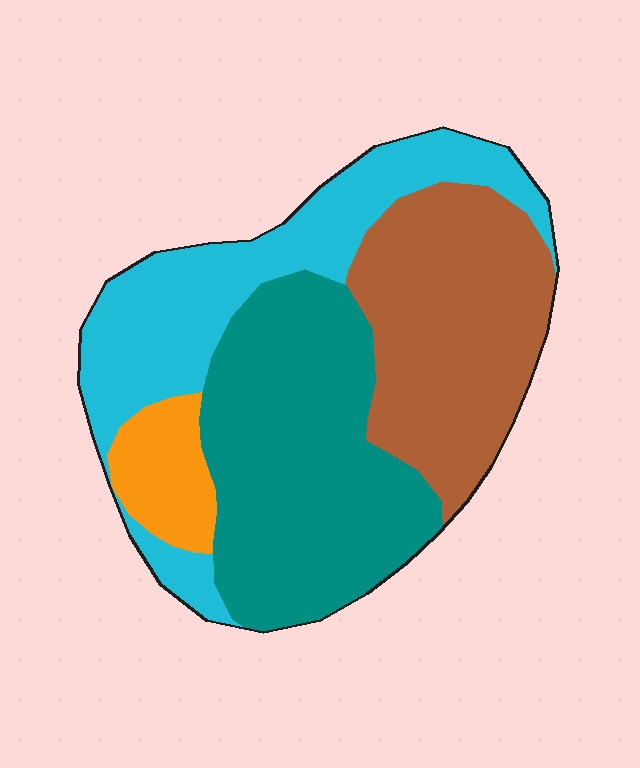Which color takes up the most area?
Teal, at roughly 35%.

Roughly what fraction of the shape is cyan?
Cyan takes up between a quarter and a half of the shape.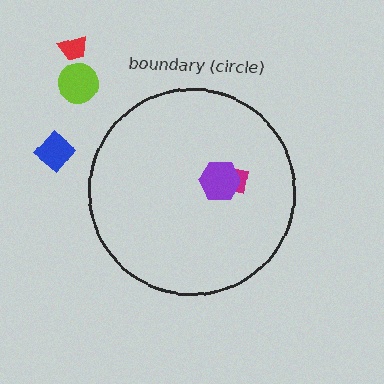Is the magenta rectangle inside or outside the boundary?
Inside.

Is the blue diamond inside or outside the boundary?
Outside.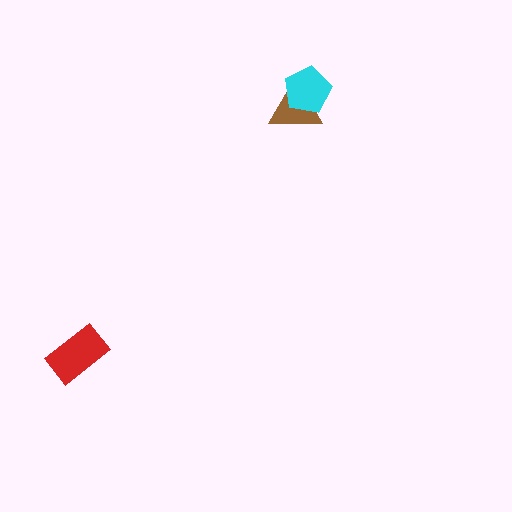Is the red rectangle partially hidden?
No, no other shape covers it.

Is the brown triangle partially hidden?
Yes, it is partially covered by another shape.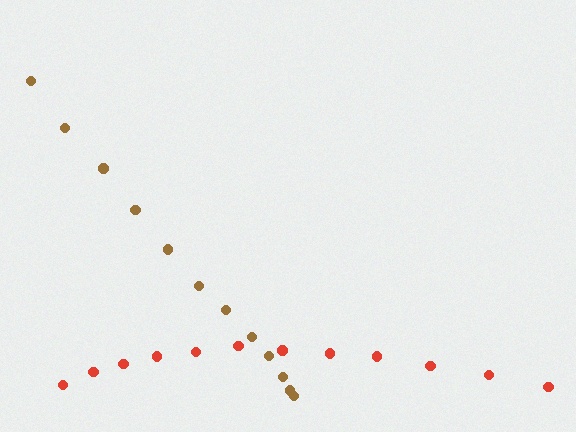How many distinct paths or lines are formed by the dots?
There are 2 distinct paths.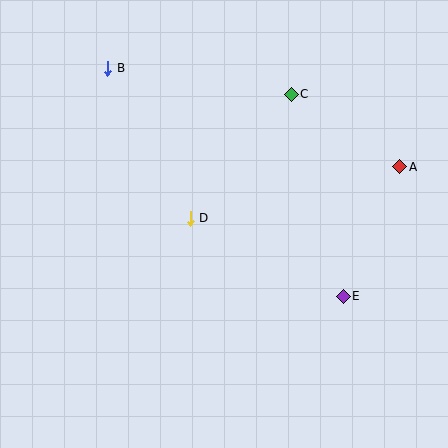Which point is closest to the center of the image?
Point D at (190, 218) is closest to the center.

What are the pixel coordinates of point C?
Point C is at (291, 94).